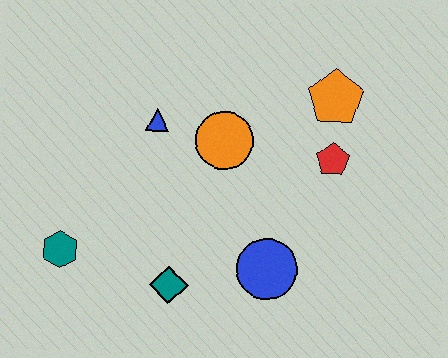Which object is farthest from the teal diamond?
The orange pentagon is farthest from the teal diamond.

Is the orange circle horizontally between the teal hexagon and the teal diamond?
No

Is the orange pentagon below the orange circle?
No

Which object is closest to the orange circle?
The blue triangle is closest to the orange circle.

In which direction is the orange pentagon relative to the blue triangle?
The orange pentagon is to the right of the blue triangle.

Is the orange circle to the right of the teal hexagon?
Yes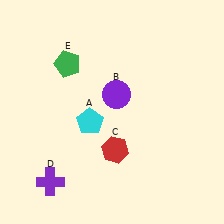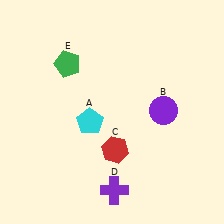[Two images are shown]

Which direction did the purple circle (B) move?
The purple circle (B) moved right.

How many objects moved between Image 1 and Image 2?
2 objects moved between the two images.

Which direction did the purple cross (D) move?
The purple cross (D) moved right.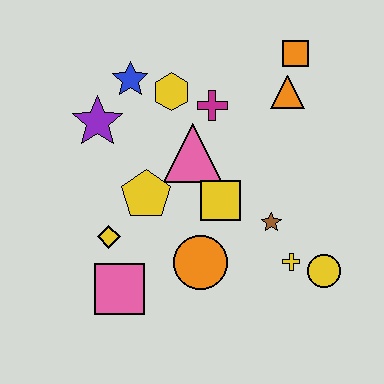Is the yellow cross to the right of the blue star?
Yes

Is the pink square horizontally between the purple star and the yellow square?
Yes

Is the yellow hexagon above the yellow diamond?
Yes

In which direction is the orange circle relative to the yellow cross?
The orange circle is to the left of the yellow cross.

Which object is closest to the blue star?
The yellow hexagon is closest to the blue star.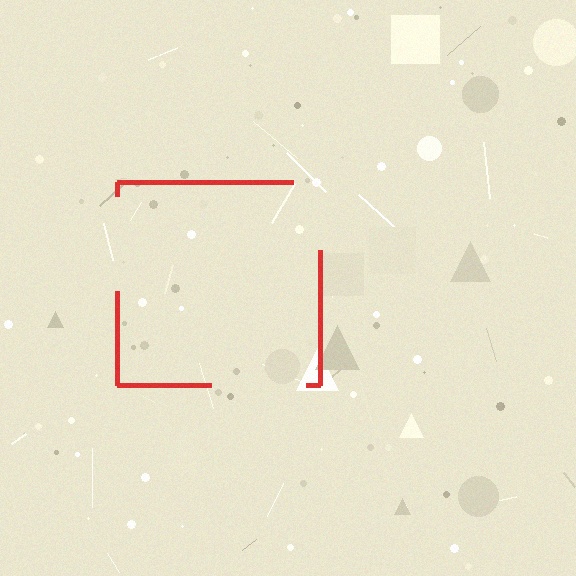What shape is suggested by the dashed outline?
The dashed outline suggests a square.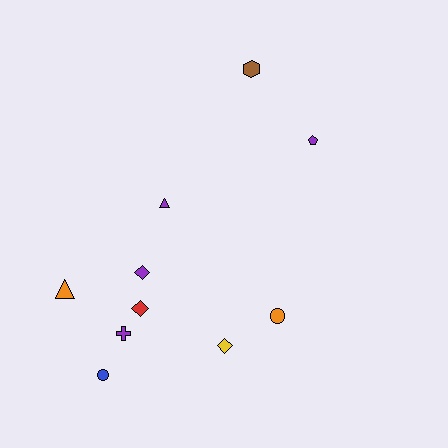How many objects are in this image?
There are 10 objects.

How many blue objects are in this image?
There is 1 blue object.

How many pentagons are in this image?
There is 1 pentagon.